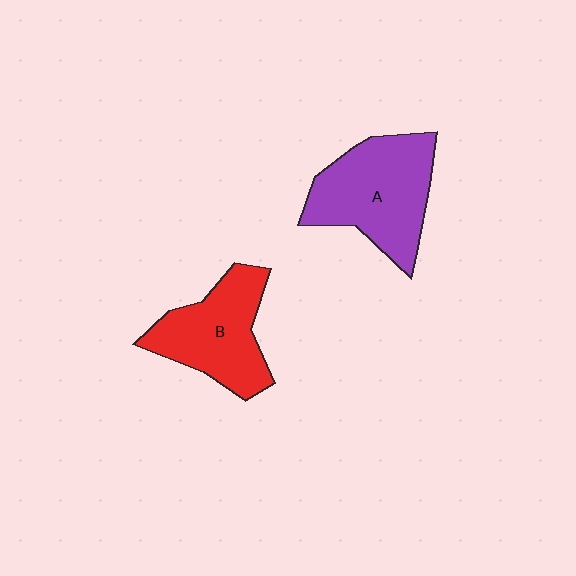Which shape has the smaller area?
Shape B (red).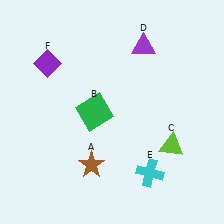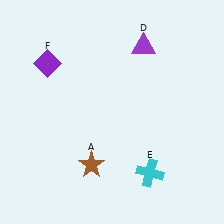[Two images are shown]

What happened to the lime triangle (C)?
The lime triangle (C) was removed in Image 2. It was in the bottom-right area of Image 1.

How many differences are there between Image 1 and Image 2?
There are 2 differences between the two images.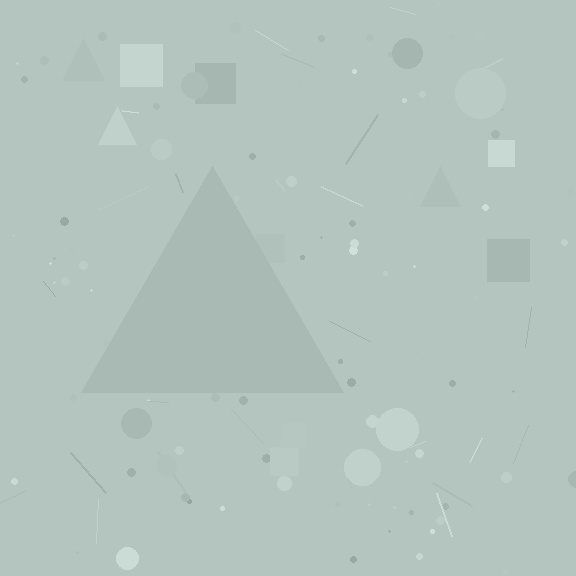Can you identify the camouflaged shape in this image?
The camouflaged shape is a triangle.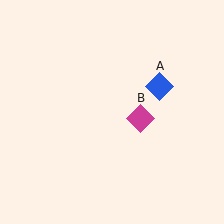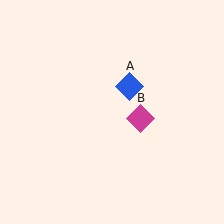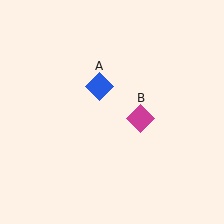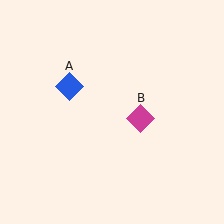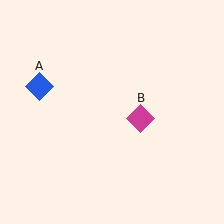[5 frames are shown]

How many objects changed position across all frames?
1 object changed position: blue diamond (object A).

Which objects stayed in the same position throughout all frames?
Magenta diamond (object B) remained stationary.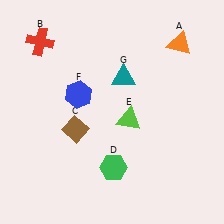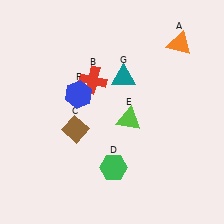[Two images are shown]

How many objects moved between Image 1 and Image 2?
1 object moved between the two images.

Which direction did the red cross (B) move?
The red cross (B) moved right.